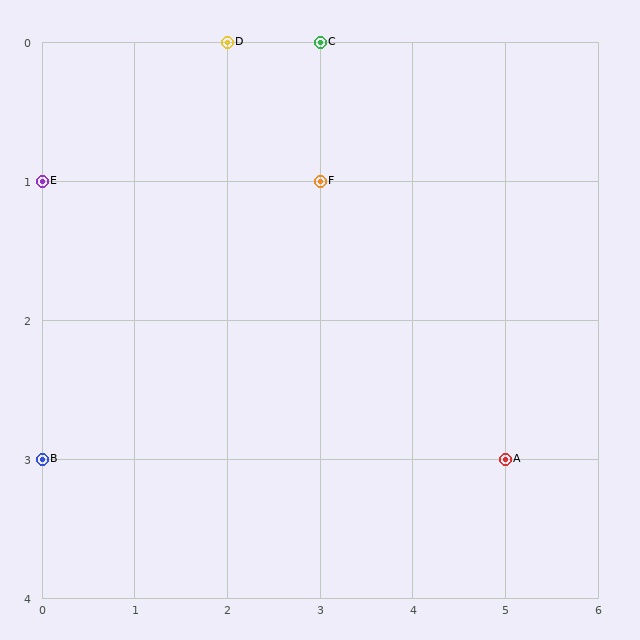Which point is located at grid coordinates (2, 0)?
Point D is at (2, 0).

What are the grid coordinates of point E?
Point E is at grid coordinates (0, 1).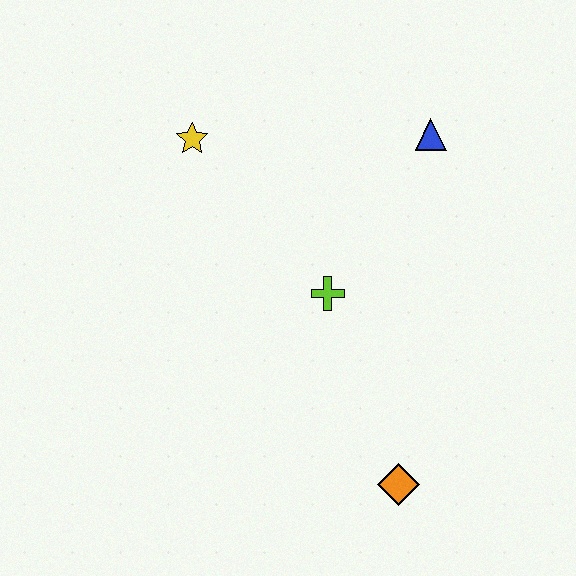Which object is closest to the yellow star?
The lime cross is closest to the yellow star.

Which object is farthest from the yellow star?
The orange diamond is farthest from the yellow star.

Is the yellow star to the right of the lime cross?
No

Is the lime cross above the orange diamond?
Yes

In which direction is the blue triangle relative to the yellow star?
The blue triangle is to the right of the yellow star.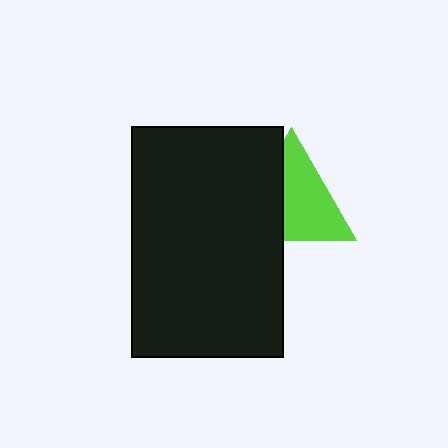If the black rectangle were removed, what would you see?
You would see the complete lime triangle.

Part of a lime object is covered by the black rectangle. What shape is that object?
It is a triangle.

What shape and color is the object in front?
The object in front is a black rectangle.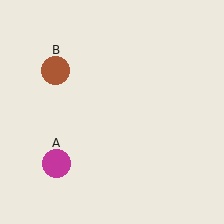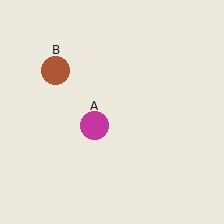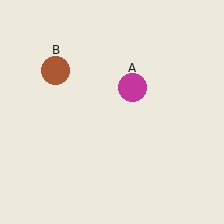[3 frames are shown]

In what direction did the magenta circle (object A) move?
The magenta circle (object A) moved up and to the right.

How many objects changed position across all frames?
1 object changed position: magenta circle (object A).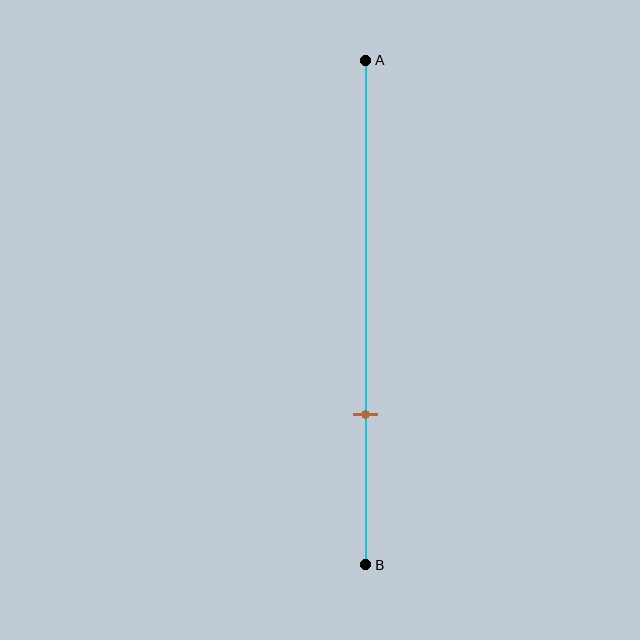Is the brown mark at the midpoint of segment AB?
No, the mark is at about 70% from A, not at the 50% midpoint.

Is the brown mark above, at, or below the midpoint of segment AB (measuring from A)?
The brown mark is below the midpoint of segment AB.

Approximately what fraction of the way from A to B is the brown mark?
The brown mark is approximately 70% of the way from A to B.